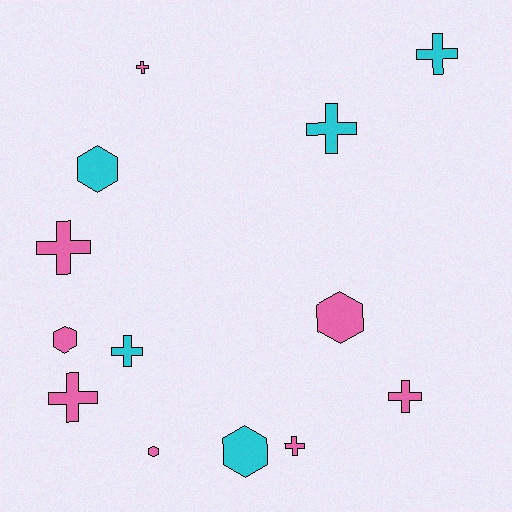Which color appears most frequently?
Pink, with 8 objects.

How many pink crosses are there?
There are 5 pink crosses.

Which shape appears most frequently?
Cross, with 8 objects.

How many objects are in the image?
There are 13 objects.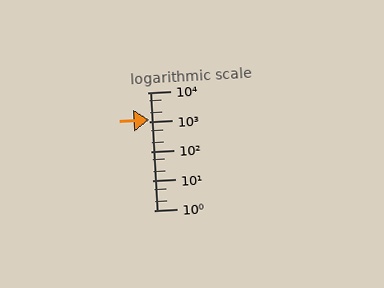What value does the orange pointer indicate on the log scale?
The pointer indicates approximately 1200.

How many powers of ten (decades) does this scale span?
The scale spans 4 decades, from 1 to 10000.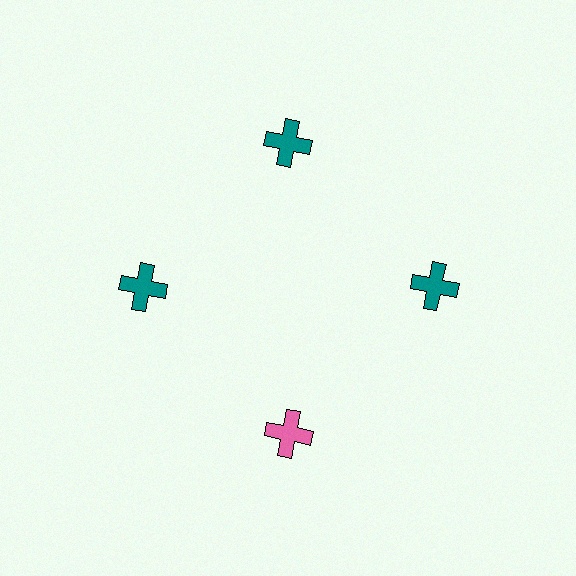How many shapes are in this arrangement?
There are 4 shapes arranged in a ring pattern.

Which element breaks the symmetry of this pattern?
The pink cross at roughly the 6 o'clock position breaks the symmetry. All other shapes are teal crosses.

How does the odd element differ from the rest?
It has a different color: pink instead of teal.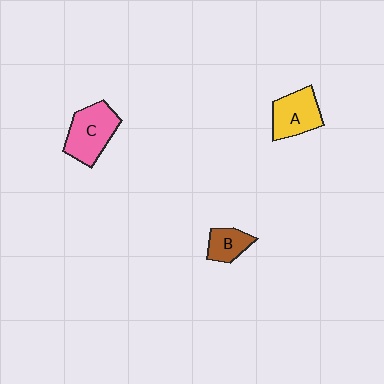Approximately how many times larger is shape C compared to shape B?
Approximately 1.9 times.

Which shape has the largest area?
Shape C (pink).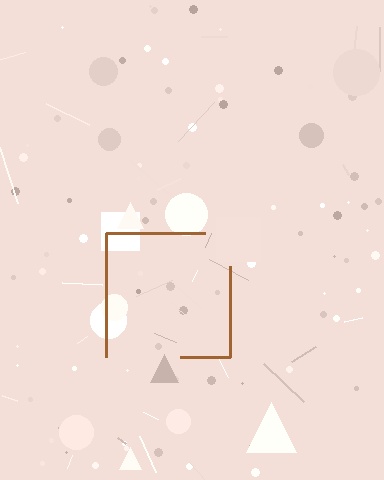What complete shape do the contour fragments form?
The contour fragments form a square.